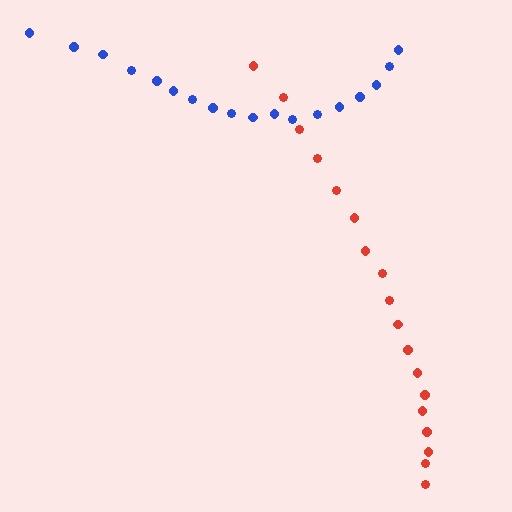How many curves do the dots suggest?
There are 2 distinct paths.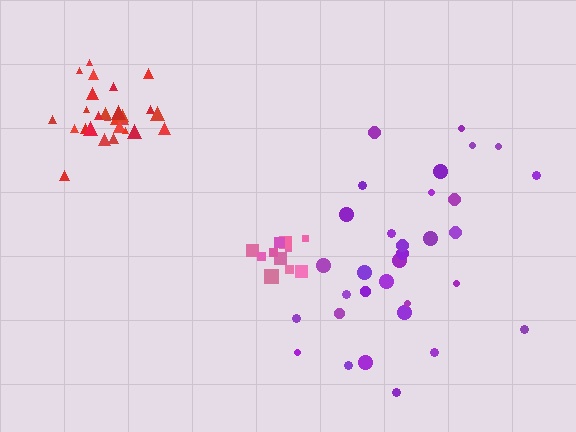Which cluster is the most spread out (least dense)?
Purple.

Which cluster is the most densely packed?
Red.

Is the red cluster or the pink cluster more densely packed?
Red.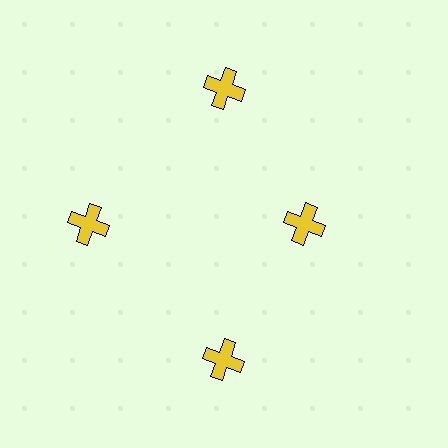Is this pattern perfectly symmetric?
No. The 4 yellow crosses are arranged in a ring, but one element near the 3 o'clock position is pulled inward toward the center, breaking the 4-fold rotational symmetry.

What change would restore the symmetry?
The symmetry would be restored by moving it outward, back onto the ring so that all 4 crosses sit at equal angles and equal distance from the center.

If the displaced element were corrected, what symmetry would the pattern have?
It would have 4-fold rotational symmetry — the pattern would map onto itself every 90 degrees.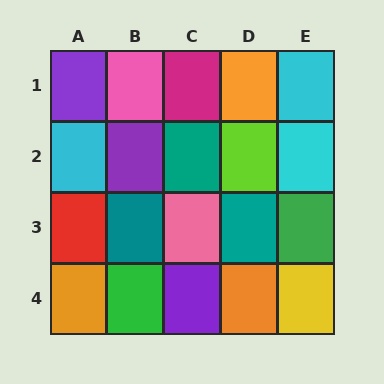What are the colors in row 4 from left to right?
Orange, green, purple, orange, yellow.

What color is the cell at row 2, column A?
Cyan.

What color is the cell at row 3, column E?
Green.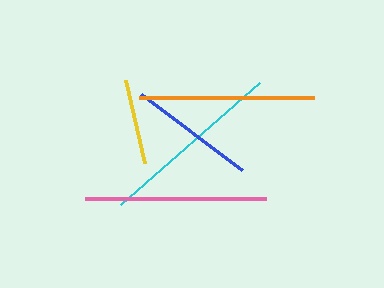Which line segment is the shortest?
The yellow line is the shortest at approximately 85 pixels.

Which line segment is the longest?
The cyan line is the longest at approximately 185 pixels.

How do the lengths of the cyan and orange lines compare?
The cyan and orange lines are approximately the same length.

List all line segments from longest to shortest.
From longest to shortest: cyan, pink, orange, blue, yellow.